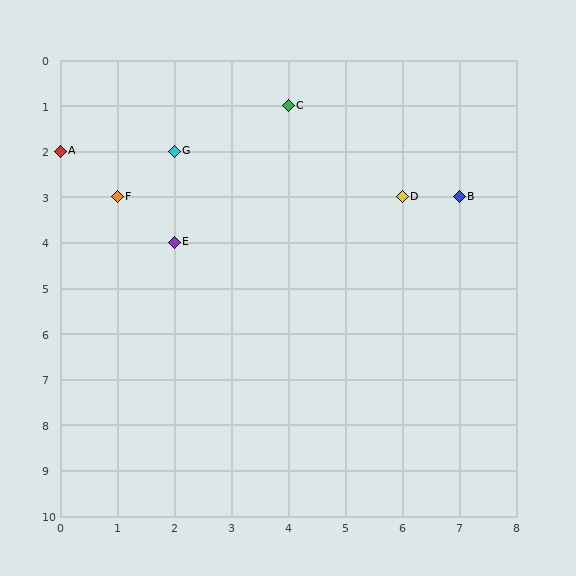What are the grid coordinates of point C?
Point C is at grid coordinates (4, 1).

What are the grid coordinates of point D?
Point D is at grid coordinates (6, 3).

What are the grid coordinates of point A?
Point A is at grid coordinates (0, 2).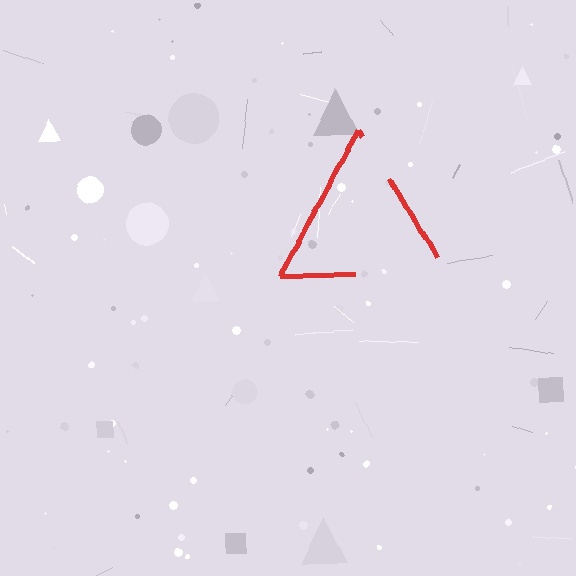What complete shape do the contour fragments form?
The contour fragments form a triangle.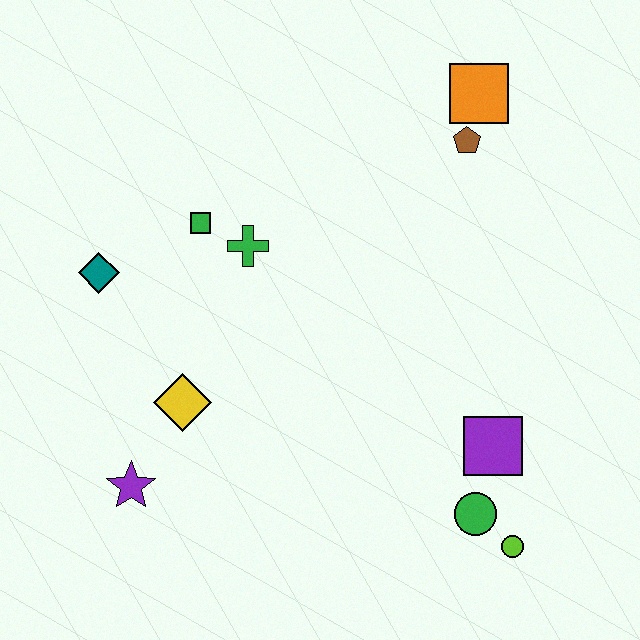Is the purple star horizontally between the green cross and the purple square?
No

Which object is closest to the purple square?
The green circle is closest to the purple square.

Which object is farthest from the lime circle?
The teal diamond is farthest from the lime circle.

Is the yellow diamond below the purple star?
No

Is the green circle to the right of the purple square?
No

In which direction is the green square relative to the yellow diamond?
The green square is above the yellow diamond.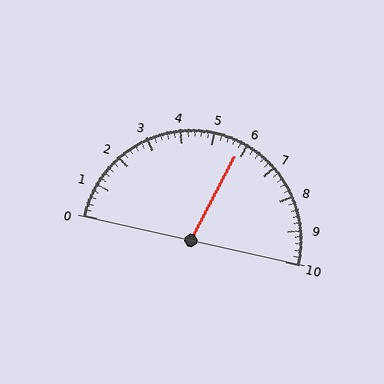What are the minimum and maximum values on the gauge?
The gauge ranges from 0 to 10.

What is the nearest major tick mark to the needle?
The nearest major tick mark is 6.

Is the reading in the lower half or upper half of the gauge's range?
The reading is in the upper half of the range (0 to 10).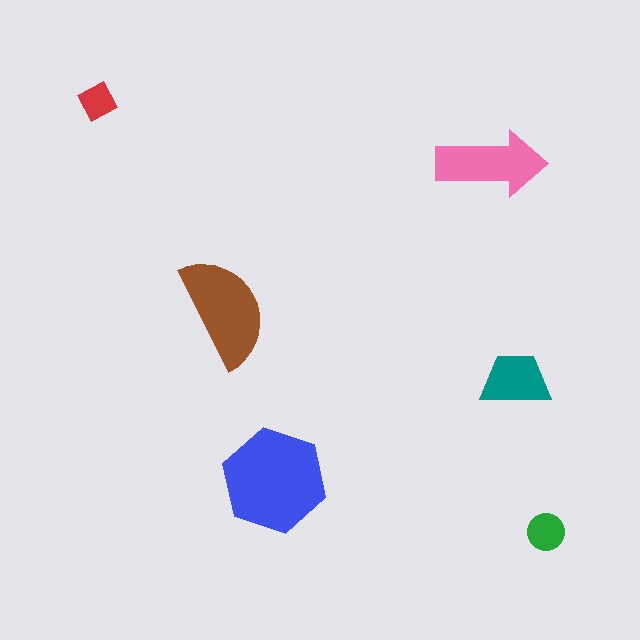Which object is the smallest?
The red diamond.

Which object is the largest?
The blue hexagon.